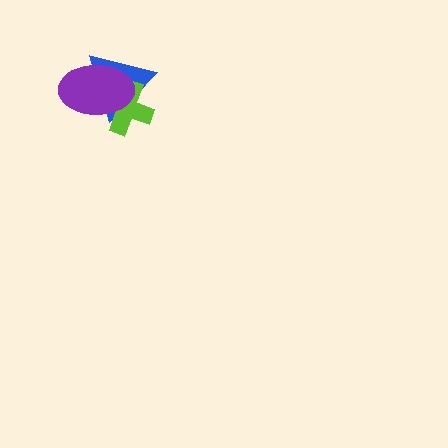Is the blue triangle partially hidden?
Yes, it is partially covered by another shape.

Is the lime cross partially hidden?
Yes, it is partially covered by another shape.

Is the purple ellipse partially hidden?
No, no other shape covers it.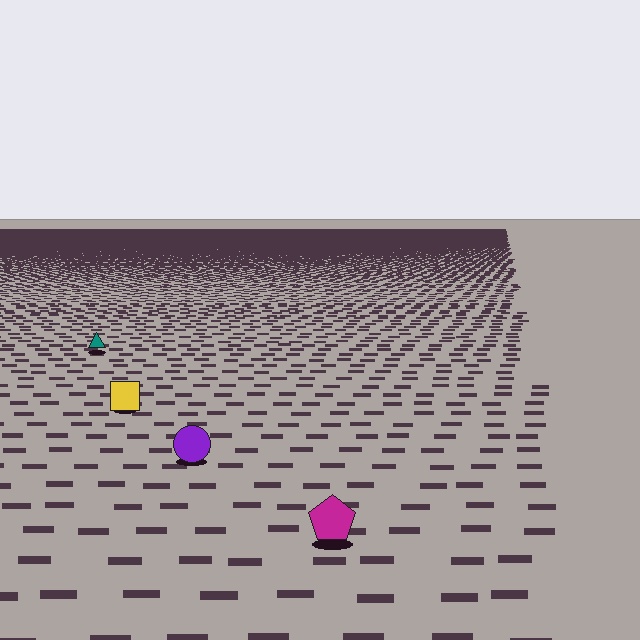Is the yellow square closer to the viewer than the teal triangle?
Yes. The yellow square is closer — you can tell from the texture gradient: the ground texture is coarser near it.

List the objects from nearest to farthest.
From nearest to farthest: the magenta pentagon, the purple circle, the yellow square, the teal triangle.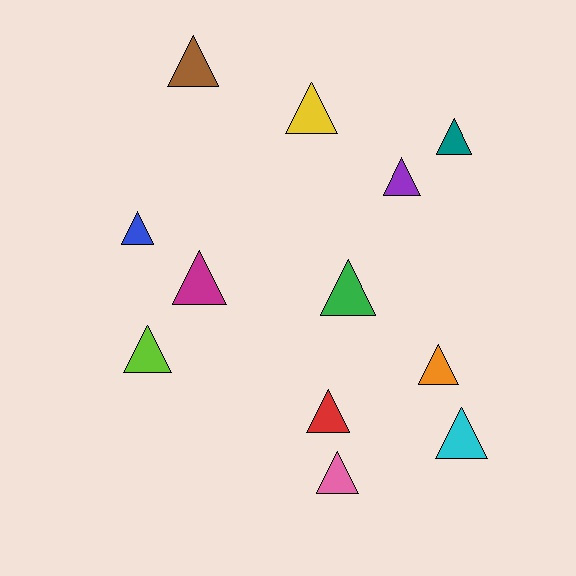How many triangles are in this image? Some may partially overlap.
There are 12 triangles.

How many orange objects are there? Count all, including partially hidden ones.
There is 1 orange object.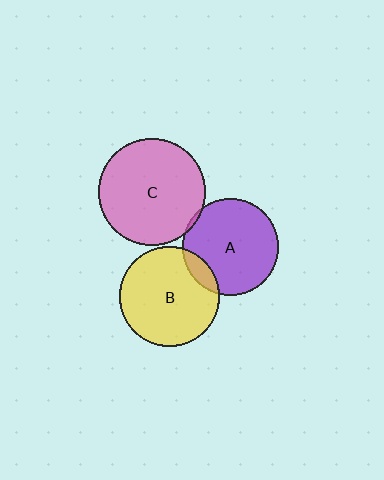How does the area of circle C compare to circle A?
Approximately 1.2 times.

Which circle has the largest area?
Circle C (pink).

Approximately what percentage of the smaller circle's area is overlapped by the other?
Approximately 10%.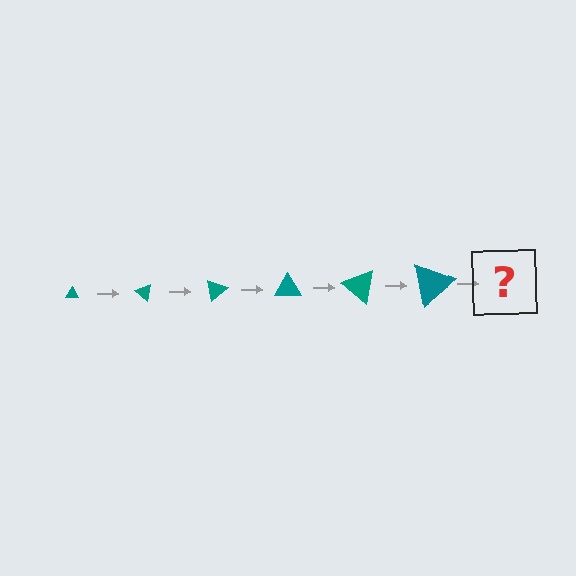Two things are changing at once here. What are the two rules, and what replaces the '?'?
The two rules are that the triangle grows larger each step and it rotates 40 degrees each step. The '?' should be a triangle, larger than the previous one and rotated 240 degrees from the start.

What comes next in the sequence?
The next element should be a triangle, larger than the previous one and rotated 240 degrees from the start.